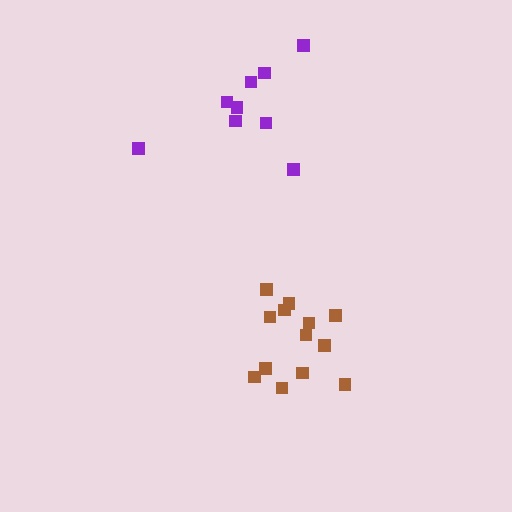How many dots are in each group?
Group 1: 13 dots, Group 2: 9 dots (22 total).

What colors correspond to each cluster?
The clusters are colored: brown, purple.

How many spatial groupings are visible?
There are 2 spatial groupings.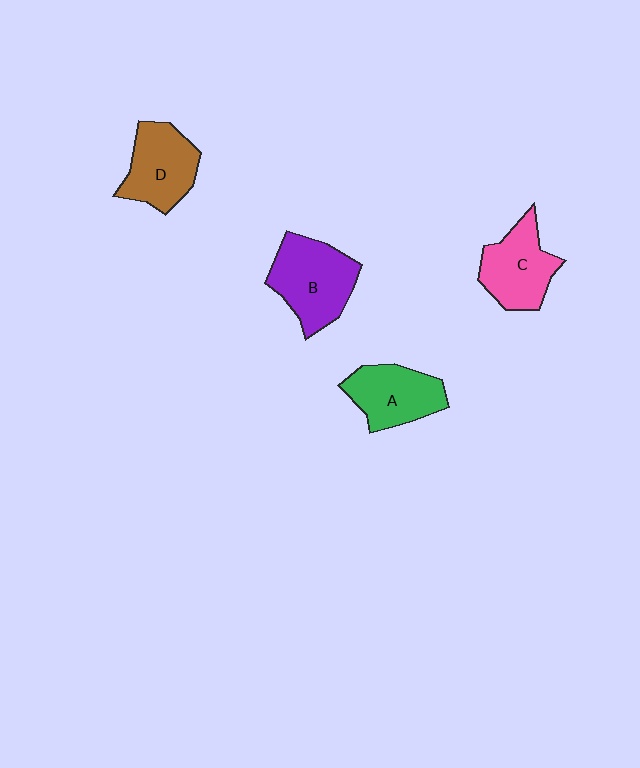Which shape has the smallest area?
Shape A (green).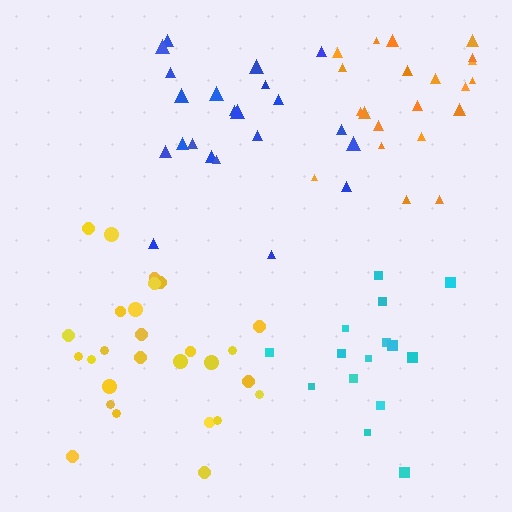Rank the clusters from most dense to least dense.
yellow, cyan, blue, orange.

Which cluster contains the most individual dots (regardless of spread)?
Yellow (27).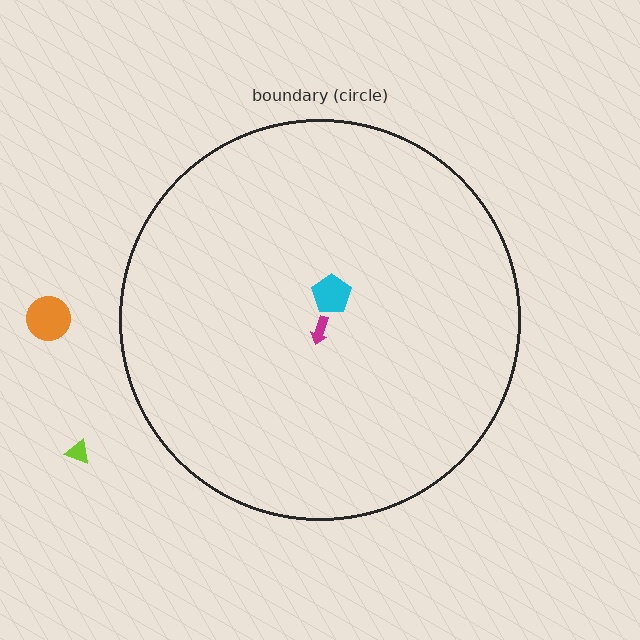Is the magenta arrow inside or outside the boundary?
Inside.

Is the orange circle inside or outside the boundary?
Outside.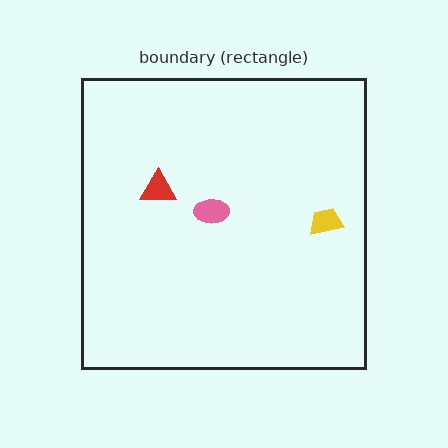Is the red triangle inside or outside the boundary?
Inside.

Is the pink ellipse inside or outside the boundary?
Inside.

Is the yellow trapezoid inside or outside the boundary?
Inside.